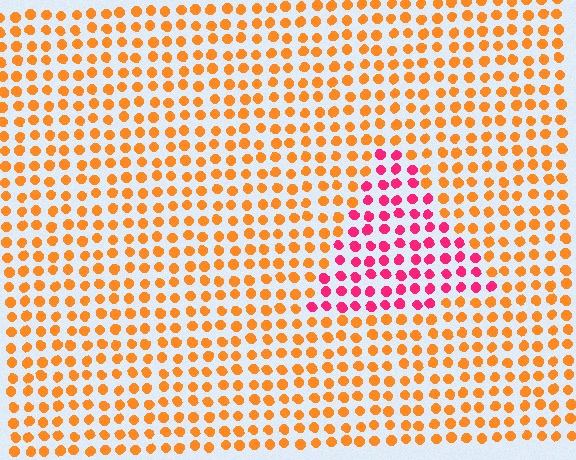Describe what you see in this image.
The image is filled with small orange elements in a uniform arrangement. A triangle-shaped region is visible where the elements are tinted to a slightly different hue, forming a subtle color boundary.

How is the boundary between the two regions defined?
The boundary is defined purely by a slight shift in hue (about 53 degrees). Spacing, size, and orientation are identical on both sides.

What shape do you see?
I see a triangle.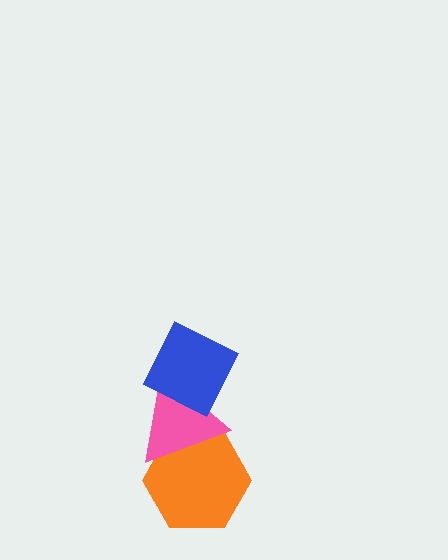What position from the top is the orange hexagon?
The orange hexagon is 3rd from the top.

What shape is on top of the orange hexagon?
The pink triangle is on top of the orange hexagon.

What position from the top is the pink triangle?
The pink triangle is 2nd from the top.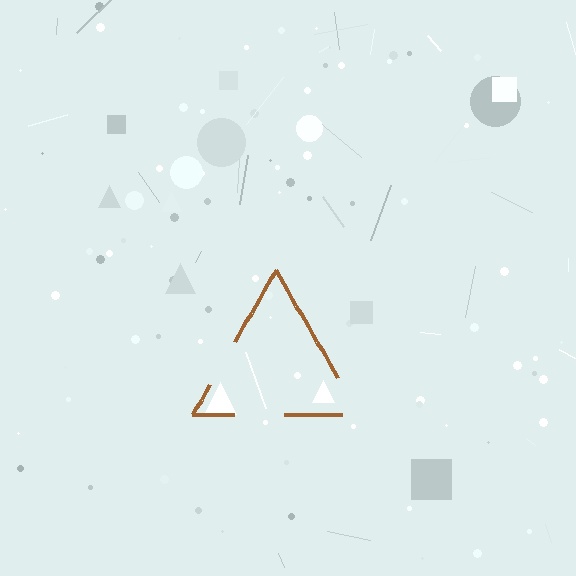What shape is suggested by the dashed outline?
The dashed outline suggests a triangle.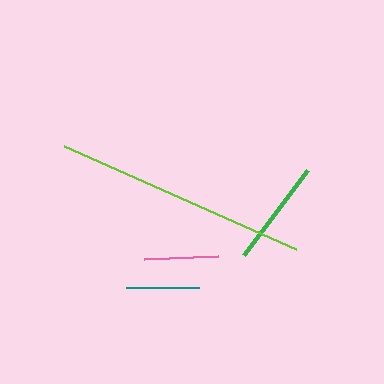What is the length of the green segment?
The green segment is approximately 106 pixels long.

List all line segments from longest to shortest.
From longest to shortest: lime, green, pink, teal.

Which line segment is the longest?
The lime line is the longest at approximately 254 pixels.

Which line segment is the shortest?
The teal line is the shortest at approximately 73 pixels.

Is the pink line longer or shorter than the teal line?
The pink line is longer than the teal line.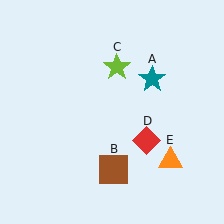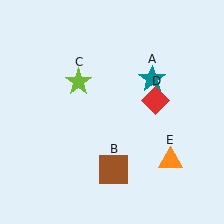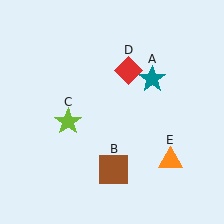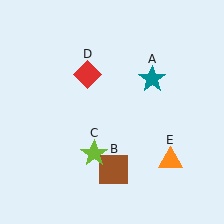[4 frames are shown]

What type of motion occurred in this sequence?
The lime star (object C), red diamond (object D) rotated counterclockwise around the center of the scene.